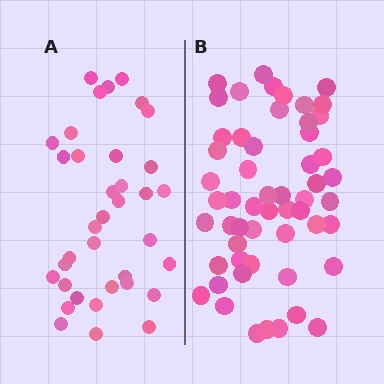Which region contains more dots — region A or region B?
Region B (the right region) has more dots.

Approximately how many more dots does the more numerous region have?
Region B has approximately 20 more dots than region A.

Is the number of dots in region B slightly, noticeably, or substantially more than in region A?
Region B has substantially more. The ratio is roughly 1.5 to 1.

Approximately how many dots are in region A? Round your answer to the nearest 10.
About 40 dots. (The exact count is 36, which rounds to 40.)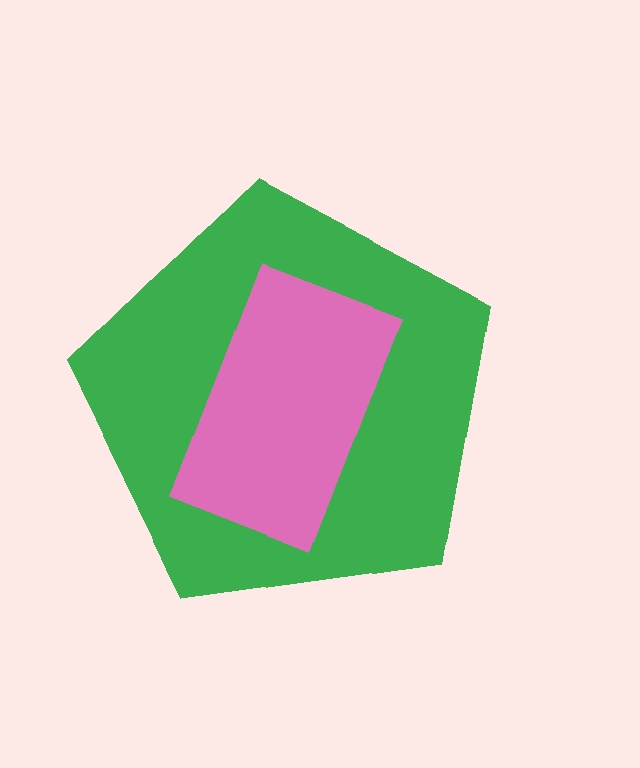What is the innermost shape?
The pink rectangle.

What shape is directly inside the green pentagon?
The pink rectangle.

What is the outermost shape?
The green pentagon.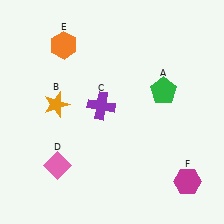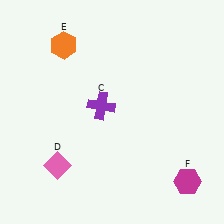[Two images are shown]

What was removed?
The orange star (B), the green pentagon (A) were removed in Image 2.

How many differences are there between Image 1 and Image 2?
There are 2 differences between the two images.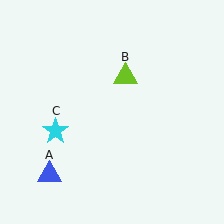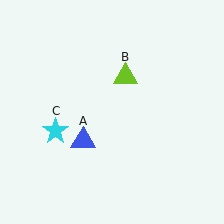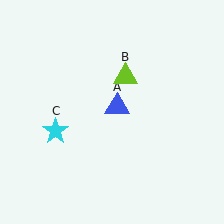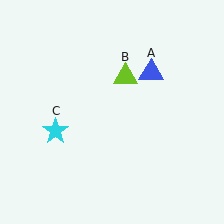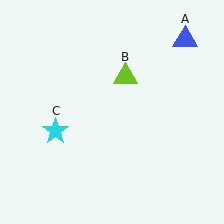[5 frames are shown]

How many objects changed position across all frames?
1 object changed position: blue triangle (object A).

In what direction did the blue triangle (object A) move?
The blue triangle (object A) moved up and to the right.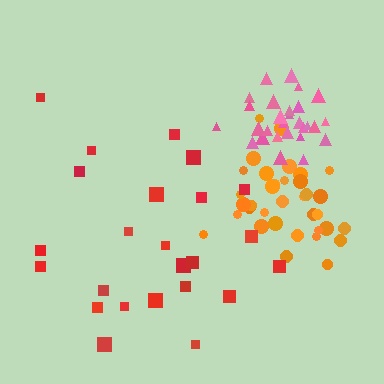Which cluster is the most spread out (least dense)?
Red.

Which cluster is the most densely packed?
Pink.